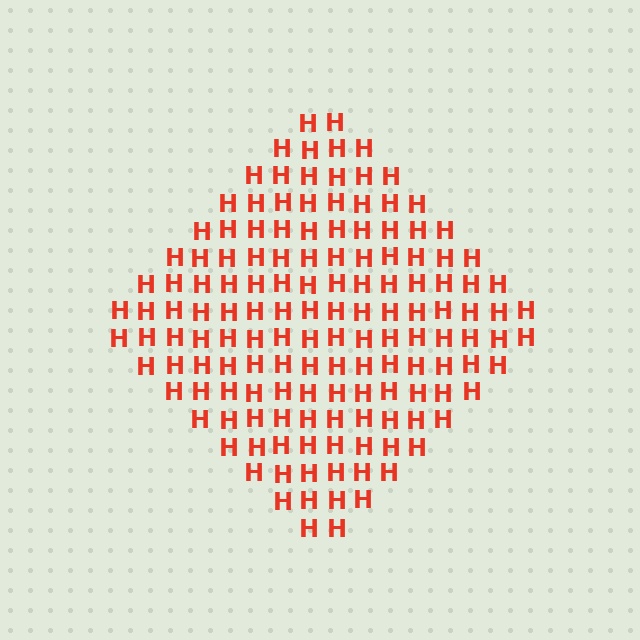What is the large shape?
The large shape is a diamond.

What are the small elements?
The small elements are letter H's.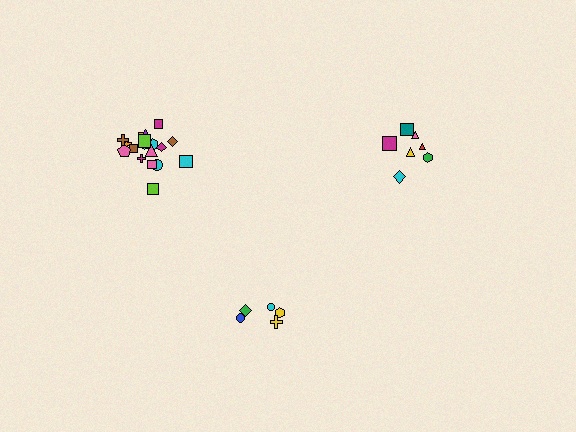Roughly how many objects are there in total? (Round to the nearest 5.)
Roughly 30 objects in total.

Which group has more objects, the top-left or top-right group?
The top-left group.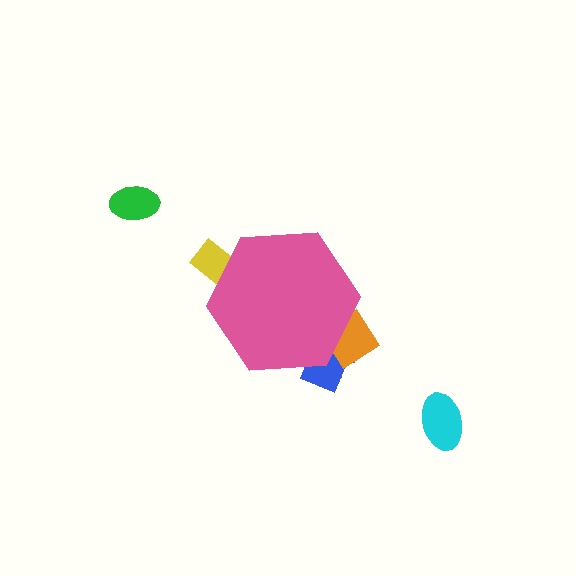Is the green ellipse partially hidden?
No, the green ellipse is fully visible.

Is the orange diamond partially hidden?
Yes, the orange diamond is partially hidden behind the pink hexagon.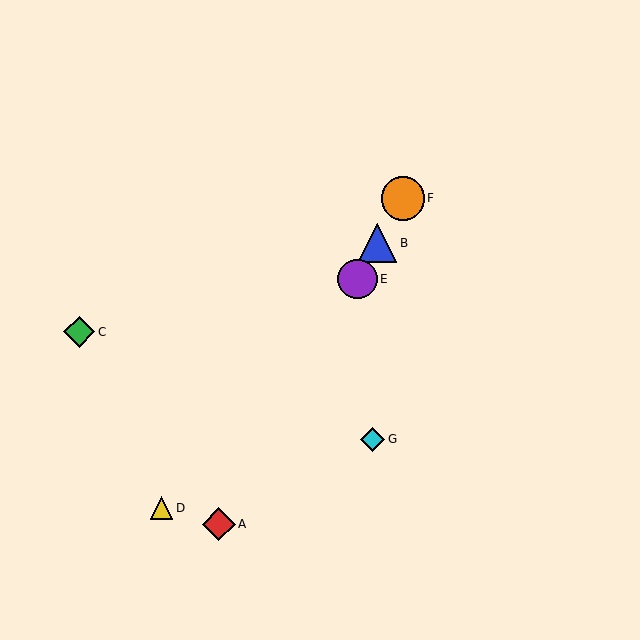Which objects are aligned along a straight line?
Objects A, B, E, F are aligned along a straight line.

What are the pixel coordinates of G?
Object G is at (373, 439).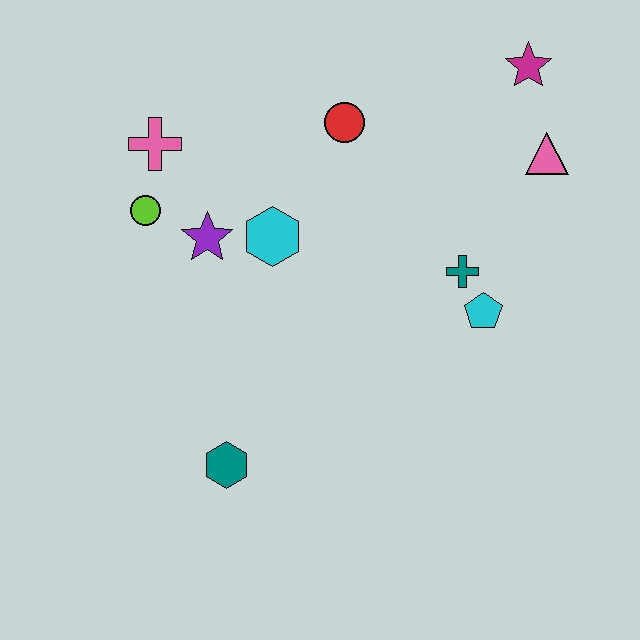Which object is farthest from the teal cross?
The pink cross is farthest from the teal cross.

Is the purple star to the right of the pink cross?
Yes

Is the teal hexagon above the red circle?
No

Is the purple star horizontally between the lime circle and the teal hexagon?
Yes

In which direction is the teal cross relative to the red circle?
The teal cross is below the red circle.